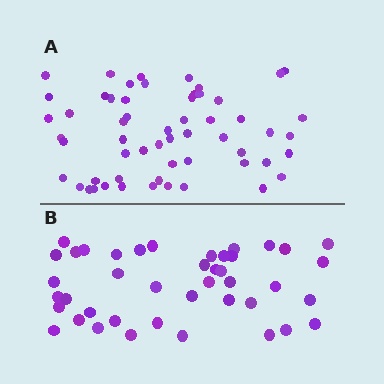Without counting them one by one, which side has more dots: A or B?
Region A (the top region) has more dots.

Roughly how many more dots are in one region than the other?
Region A has approximately 15 more dots than region B.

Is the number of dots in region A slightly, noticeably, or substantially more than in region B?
Region A has noticeably more, but not dramatically so. The ratio is roughly 1.4 to 1.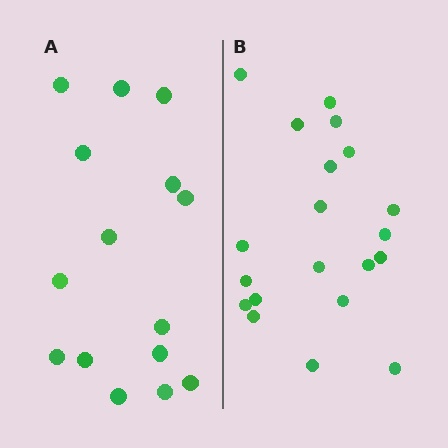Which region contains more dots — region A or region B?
Region B (the right region) has more dots.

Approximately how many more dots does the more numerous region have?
Region B has about 5 more dots than region A.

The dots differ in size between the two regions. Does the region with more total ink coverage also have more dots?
No. Region A has more total ink coverage because its dots are larger, but region B actually contains more individual dots. Total area can be misleading — the number of items is what matters here.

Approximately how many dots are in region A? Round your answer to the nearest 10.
About 20 dots. (The exact count is 15, which rounds to 20.)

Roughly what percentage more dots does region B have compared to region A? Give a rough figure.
About 35% more.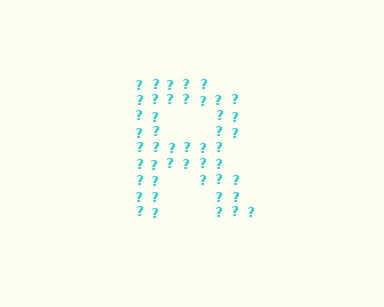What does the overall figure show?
The overall figure shows the letter R.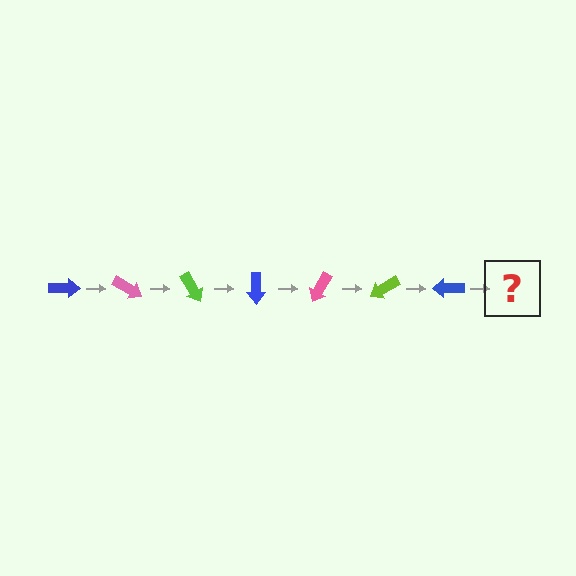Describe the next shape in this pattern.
It should be a pink arrow, rotated 210 degrees from the start.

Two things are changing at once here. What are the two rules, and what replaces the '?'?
The two rules are that it rotates 30 degrees each step and the color cycles through blue, pink, and lime. The '?' should be a pink arrow, rotated 210 degrees from the start.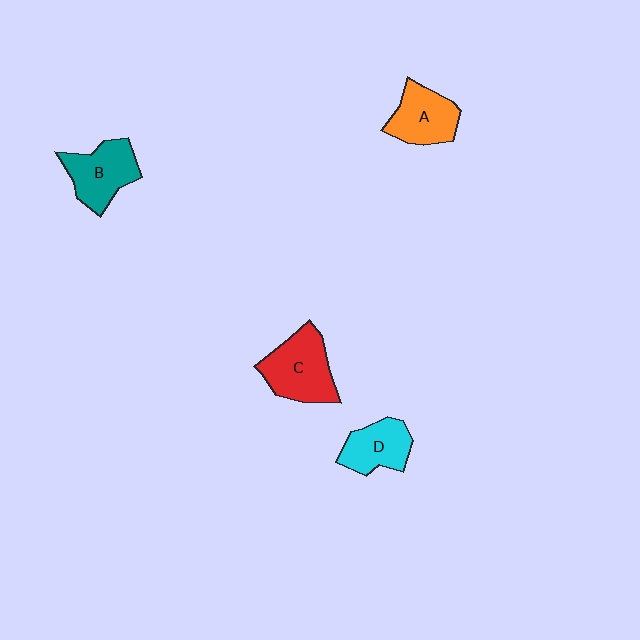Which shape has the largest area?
Shape C (red).